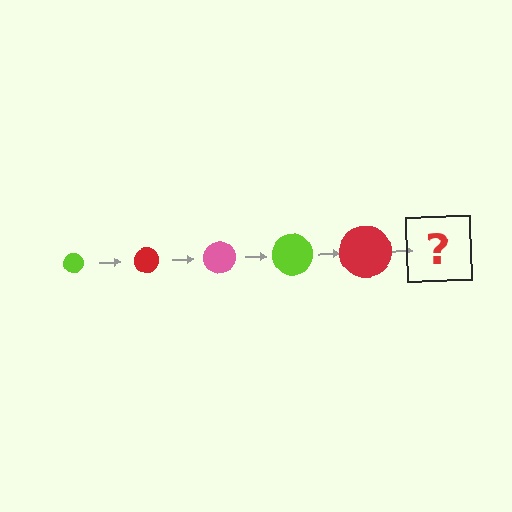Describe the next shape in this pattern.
It should be a pink circle, larger than the previous one.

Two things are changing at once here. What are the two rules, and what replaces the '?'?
The two rules are that the circle grows larger each step and the color cycles through lime, red, and pink. The '?' should be a pink circle, larger than the previous one.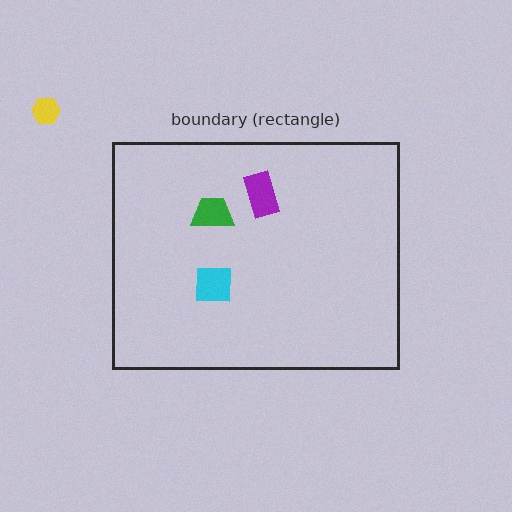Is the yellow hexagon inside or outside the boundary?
Outside.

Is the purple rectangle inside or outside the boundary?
Inside.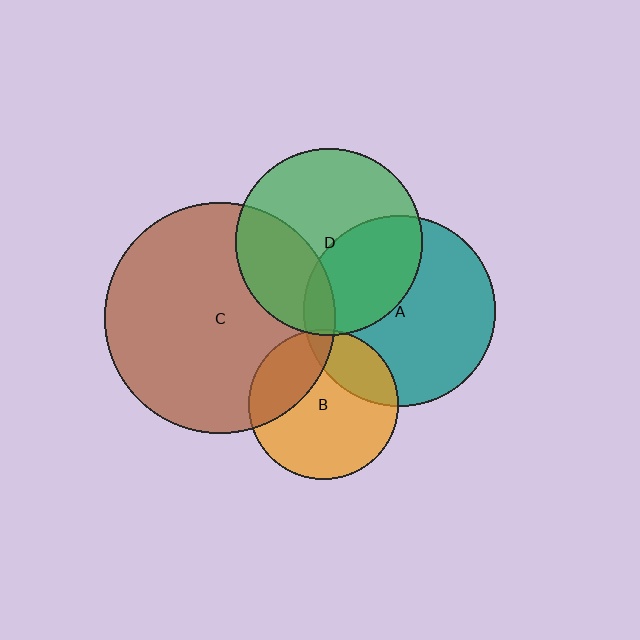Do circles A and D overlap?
Yes.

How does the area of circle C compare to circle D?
Approximately 1.5 times.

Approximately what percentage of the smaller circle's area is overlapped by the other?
Approximately 40%.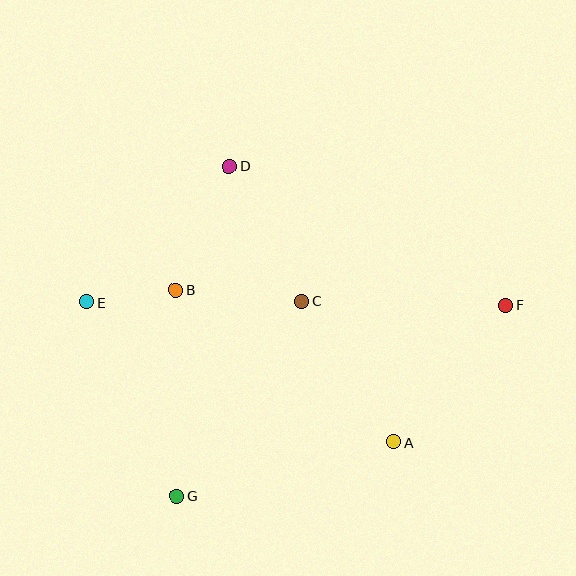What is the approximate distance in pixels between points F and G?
The distance between F and G is approximately 380 pixels.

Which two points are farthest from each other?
Points E and F are farthest from each other.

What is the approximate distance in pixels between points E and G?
The distance between E and G is approximately 214 pixels.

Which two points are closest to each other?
Points B and E are closest to each other.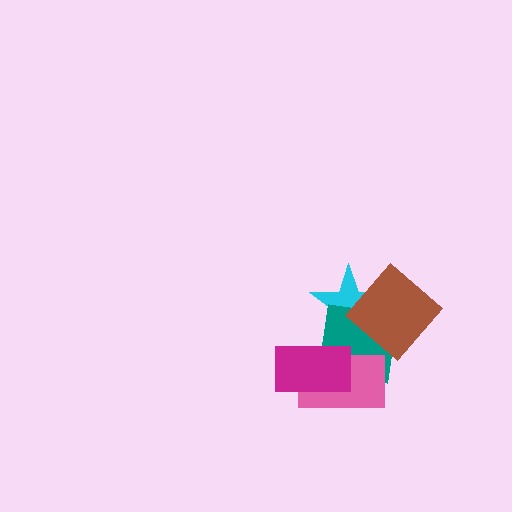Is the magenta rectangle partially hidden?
No, no other shape covers it.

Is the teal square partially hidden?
Yes, it is partially covered by another shape.